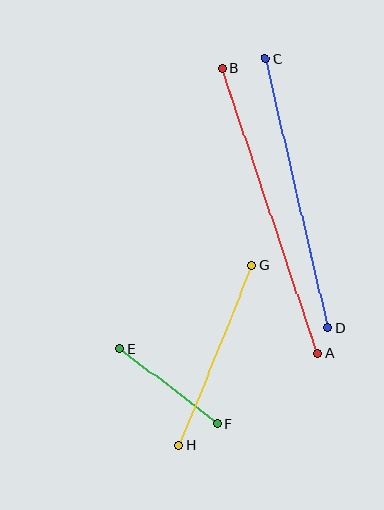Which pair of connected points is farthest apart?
Points A and B are farthest apart.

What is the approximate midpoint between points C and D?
The midpoint is at approximately (297, 193) pixels.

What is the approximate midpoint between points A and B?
The midpoint is at approximately (270, 211) pixels.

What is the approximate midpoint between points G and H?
The midpoint is at approximately (215, 356) pixels.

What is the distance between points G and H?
The distance is approximately 194 pixels.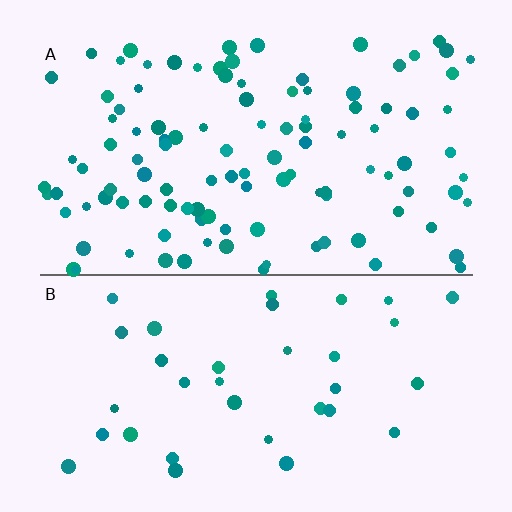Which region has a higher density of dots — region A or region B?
A (the top).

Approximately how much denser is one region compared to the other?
Approximately 3.1× — region A over region B.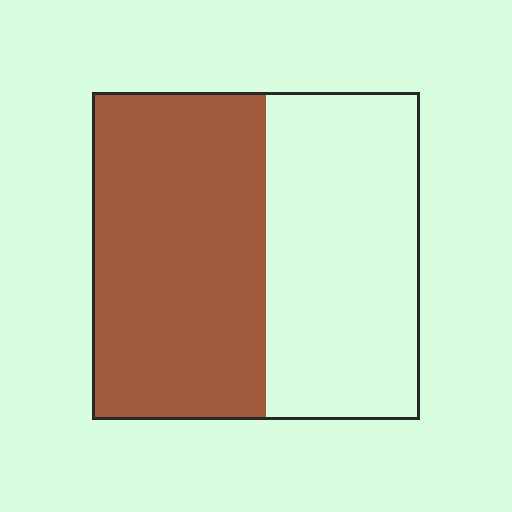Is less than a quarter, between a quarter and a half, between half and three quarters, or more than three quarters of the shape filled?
Between half and three quarters.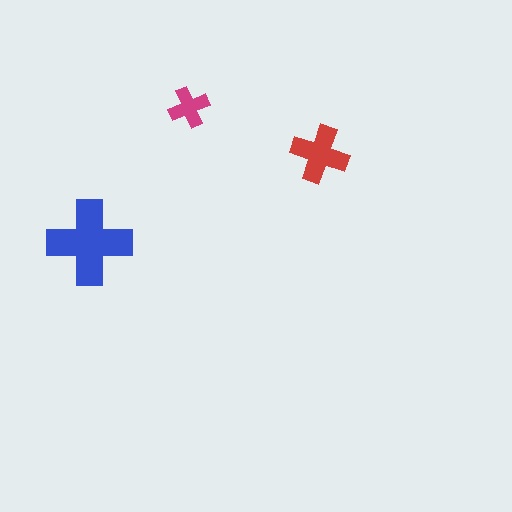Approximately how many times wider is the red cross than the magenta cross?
About 1.5 times wider.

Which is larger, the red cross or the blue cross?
The blue one.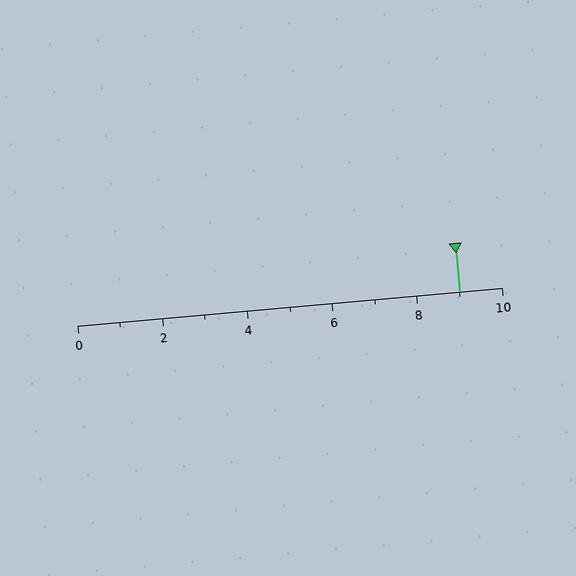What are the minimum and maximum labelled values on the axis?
The axis runs from 0 to 10.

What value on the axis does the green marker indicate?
The marker indicates approximately 9.